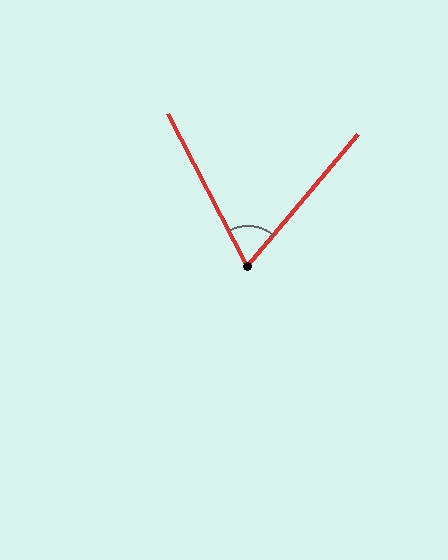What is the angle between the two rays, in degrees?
Approximately 68 degrees.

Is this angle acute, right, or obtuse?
It is acute.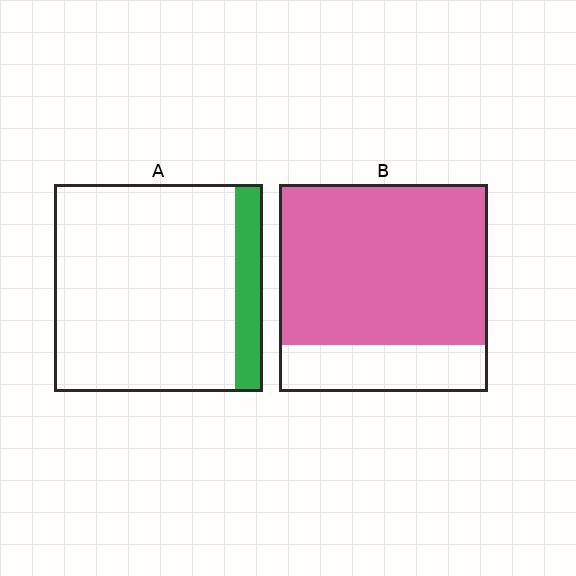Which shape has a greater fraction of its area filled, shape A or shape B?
Shape B.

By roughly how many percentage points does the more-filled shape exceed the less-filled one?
By roughly 65 percentage points (B over A).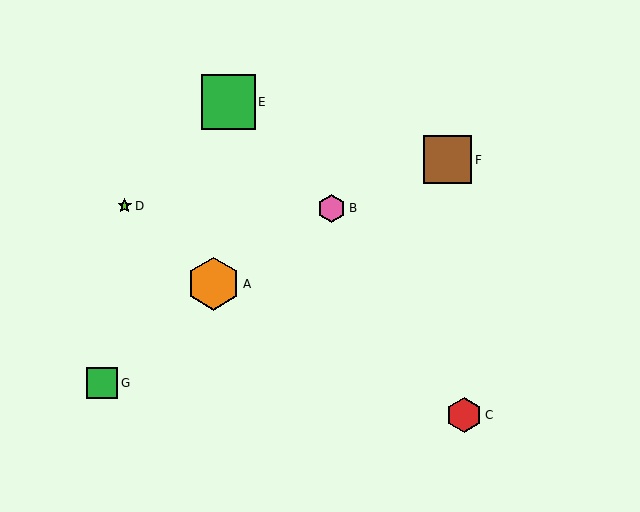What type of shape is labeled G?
Shape G is a green square.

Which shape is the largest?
The green square (labeled E) is the largest.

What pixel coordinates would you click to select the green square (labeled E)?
Click at (228, 102) to select the green square E.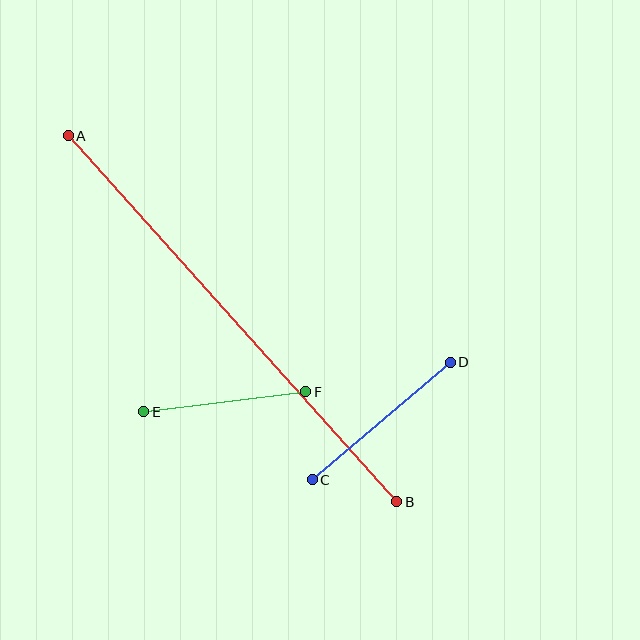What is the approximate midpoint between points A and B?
The midpoint is at approximately (233, 319) pixels.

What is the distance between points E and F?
The distance is approximately 163 pixels.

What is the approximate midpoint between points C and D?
The midpoint is at approximately (381, 421) pixels.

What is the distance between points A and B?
The distance is approximately 492 pixels.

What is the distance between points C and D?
The distance is approximately 181 pixels.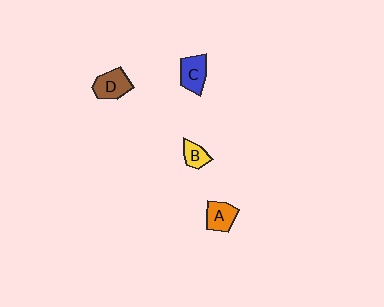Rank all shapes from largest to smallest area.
From largest to smallest: D (brown), C (blue), A (orange), B (yellow).